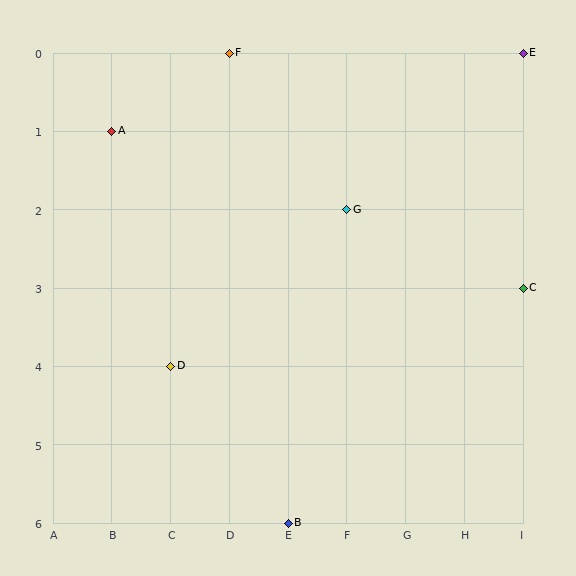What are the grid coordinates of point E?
Point E is at grid coordinates (I, 0).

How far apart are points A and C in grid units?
Points A and C are 7 columns and 2 rows apart (about 7.3 grid units diagonally).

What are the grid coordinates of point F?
Point F is at grid coordinates (D, 0).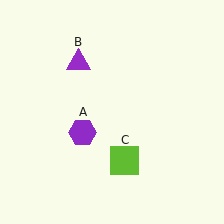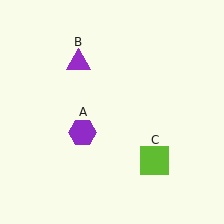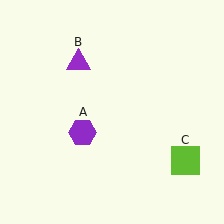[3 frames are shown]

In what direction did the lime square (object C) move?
The lime square (object C) moved right.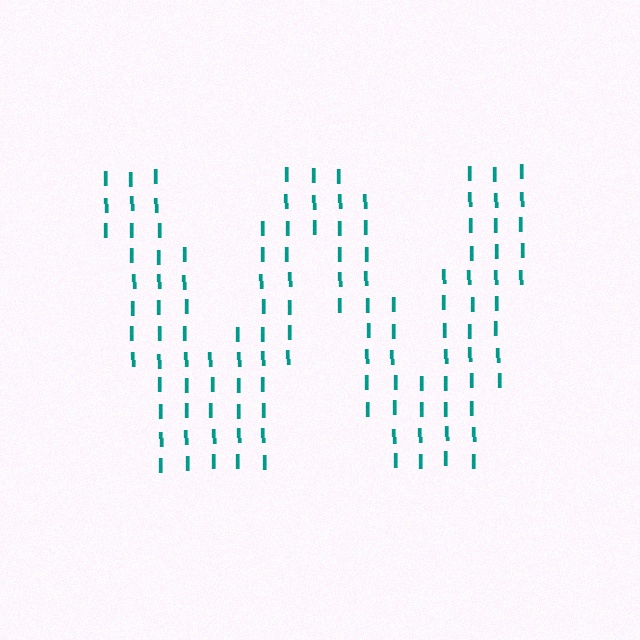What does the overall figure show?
The overall figure shows the letter W.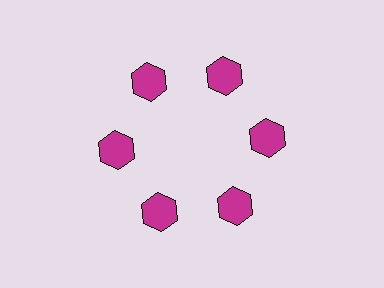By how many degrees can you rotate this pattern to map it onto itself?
The pattern maps onto itself every 60 degrees of rotation.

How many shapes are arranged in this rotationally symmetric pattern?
There are 6 shapes, arranged in 6 groups of 1.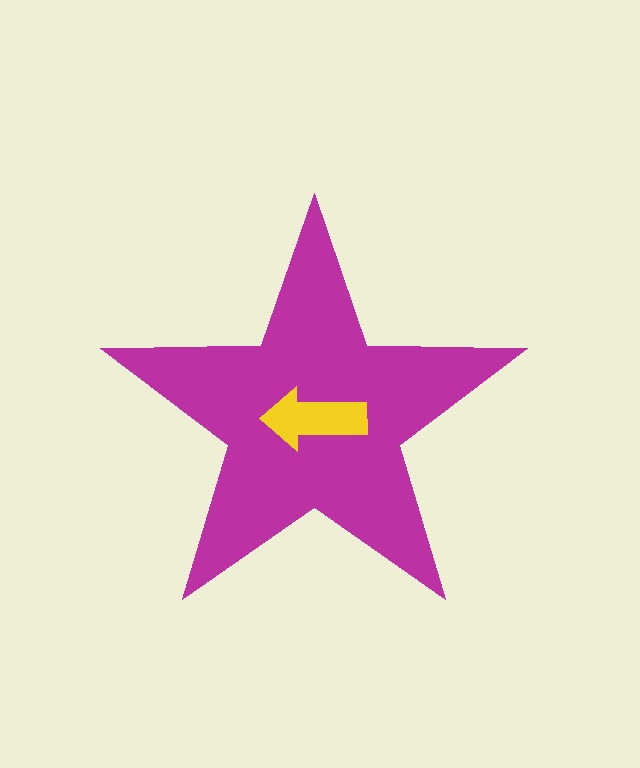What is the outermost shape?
The magenta star.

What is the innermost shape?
The yellow arrow.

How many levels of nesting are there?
2.